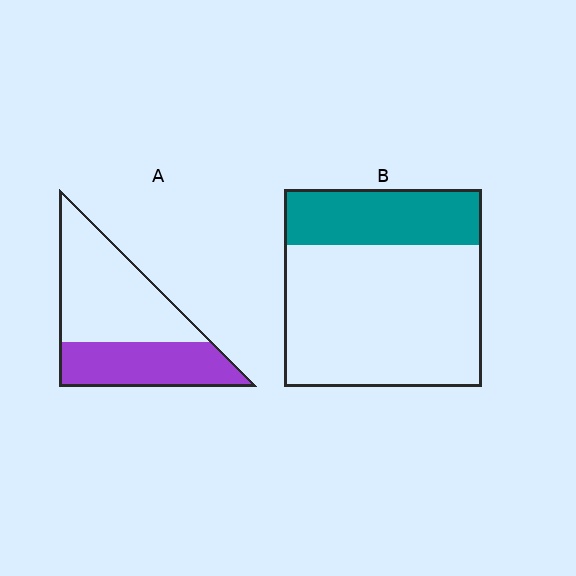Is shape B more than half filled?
No.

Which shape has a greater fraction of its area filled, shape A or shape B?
Shape A.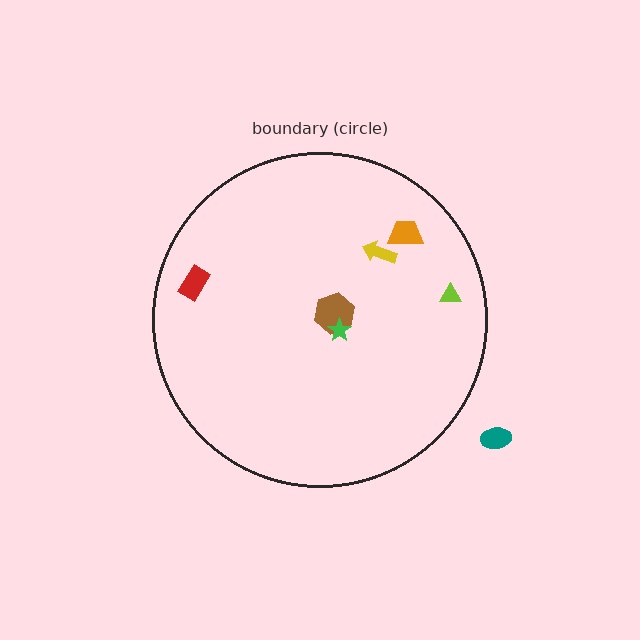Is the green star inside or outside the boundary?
Inside.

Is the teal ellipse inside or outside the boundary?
Outside.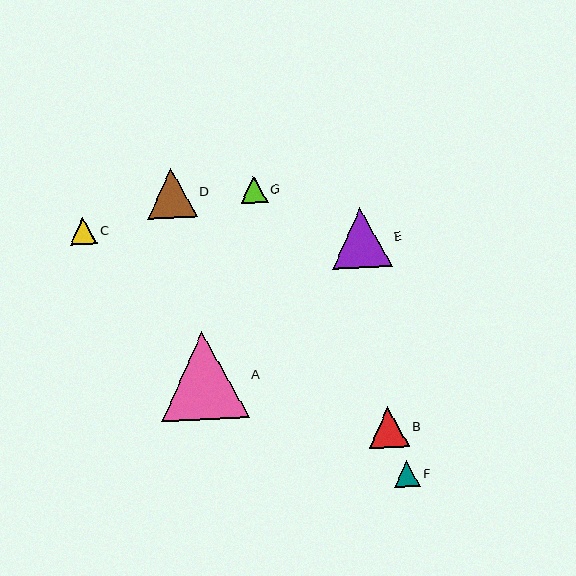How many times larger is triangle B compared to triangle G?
Triangle B is approximately 1.5 times the size of triangle G.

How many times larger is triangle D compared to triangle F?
Triangle D is approximately 1.9 times the size of triangle F.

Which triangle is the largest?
Triangle A is the largest with a size of approximately 88 pixels.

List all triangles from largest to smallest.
From largest to smallest: A, E, D, B, G, C, F.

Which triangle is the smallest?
Triangle F is the smallest with a size of approximately 26 pixels.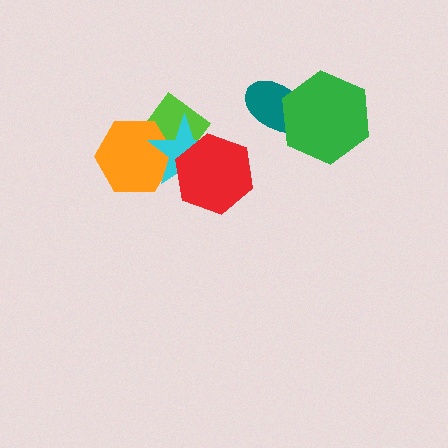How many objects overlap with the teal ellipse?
1 object overlaps with the teal ellipse.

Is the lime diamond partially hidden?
Yes, it is partially covered by another shape.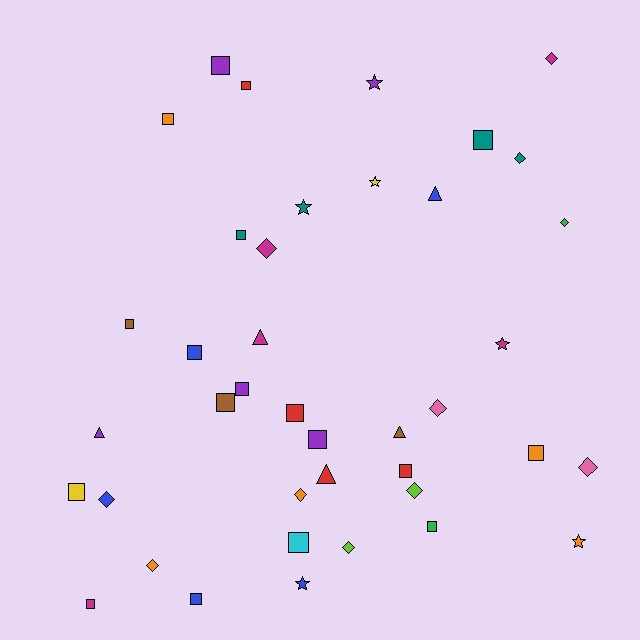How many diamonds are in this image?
There are 11 diamonds.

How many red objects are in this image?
There are 4 red objects.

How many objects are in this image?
There are 40 objects.